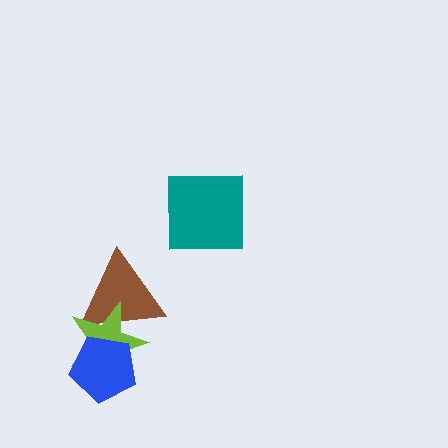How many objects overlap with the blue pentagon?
2 objects overlap with the blue pentagon.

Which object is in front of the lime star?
The blue pentagon is in front of the lime star.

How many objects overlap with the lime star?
2 objects overlap with the lime star.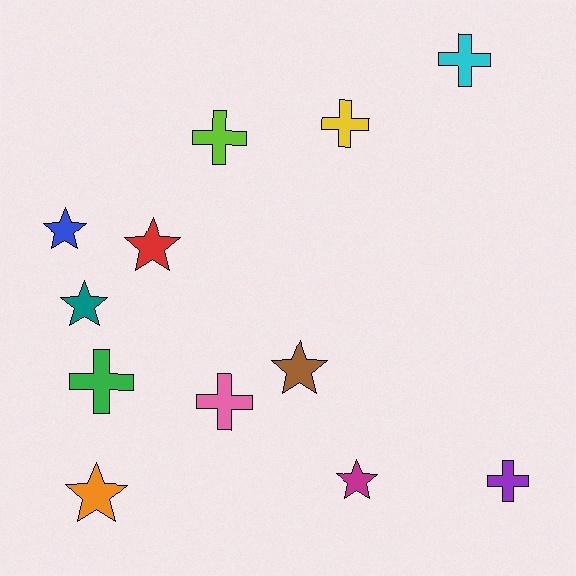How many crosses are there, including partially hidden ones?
There are 6 crosses.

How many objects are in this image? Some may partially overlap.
There are 12 objects.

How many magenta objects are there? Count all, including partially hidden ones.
There is 1 magenta object.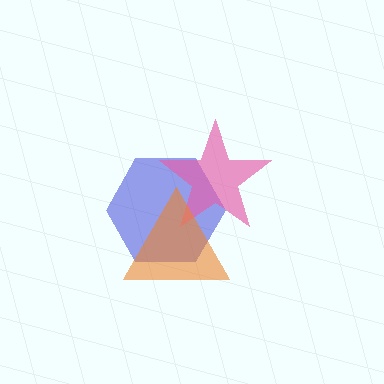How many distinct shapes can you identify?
There are 3 distinct shapes: a blue hexagon, a pink star, an orange triangle.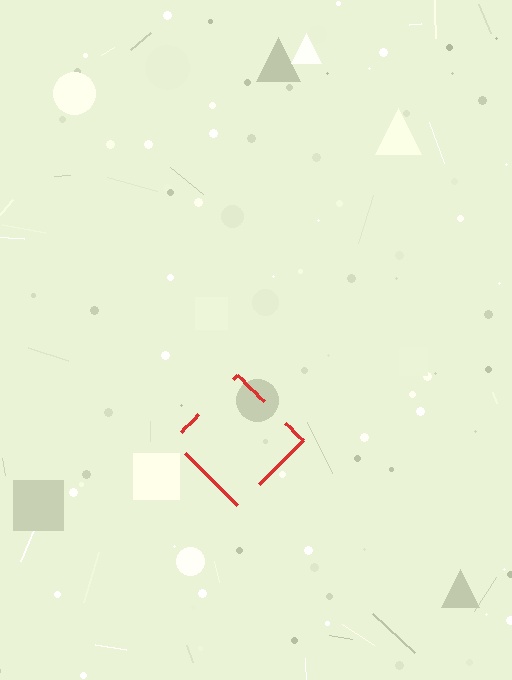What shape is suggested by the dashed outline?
The dashed outline suggests a diamond.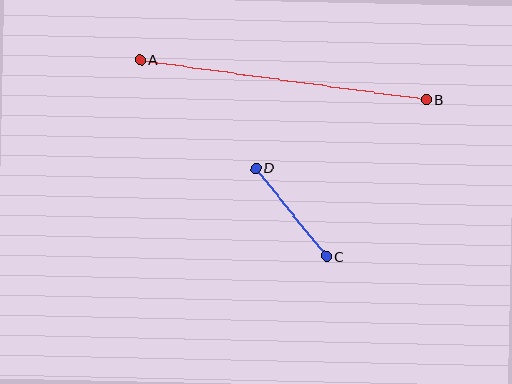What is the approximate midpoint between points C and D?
The midpoint is at approximately (291, 212) pixels.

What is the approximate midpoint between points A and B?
The midpoint is at approximately (283, 80) pixels.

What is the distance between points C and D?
The distance is approximately 112 pixels.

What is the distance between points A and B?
The distance is approximately 289 pixels.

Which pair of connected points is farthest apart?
Points A and B are farthest apart.